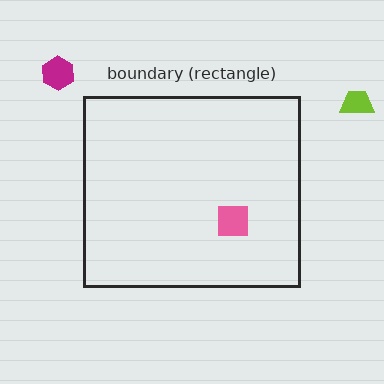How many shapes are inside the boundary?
1 inside, 2 outside.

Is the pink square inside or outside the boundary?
Inside.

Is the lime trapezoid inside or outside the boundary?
Outside.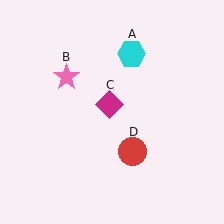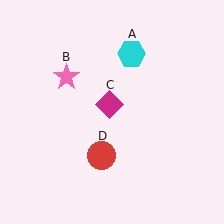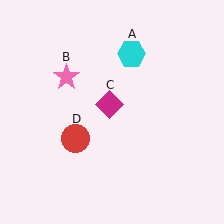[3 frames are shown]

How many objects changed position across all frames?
1 object changed position: red circle (object D).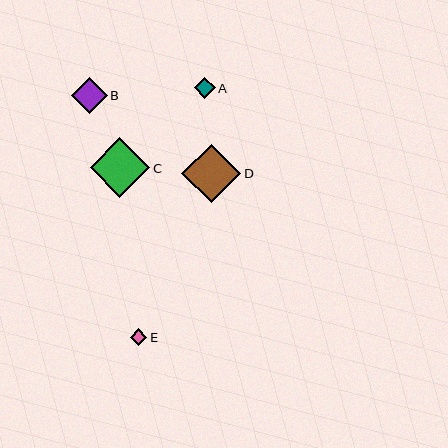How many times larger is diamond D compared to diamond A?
Diamond D is approximately 2.8 times the size of diamond A.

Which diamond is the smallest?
Diamond E is the smallest with a size of approximately 16 pixels.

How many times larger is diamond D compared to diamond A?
Diamond D is approximately 2.8 times the size of diamond A.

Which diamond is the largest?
Diamond C is the largest with a size of approximately 60 pixels.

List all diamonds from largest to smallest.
From largest to smallest: C, D, B, A, E.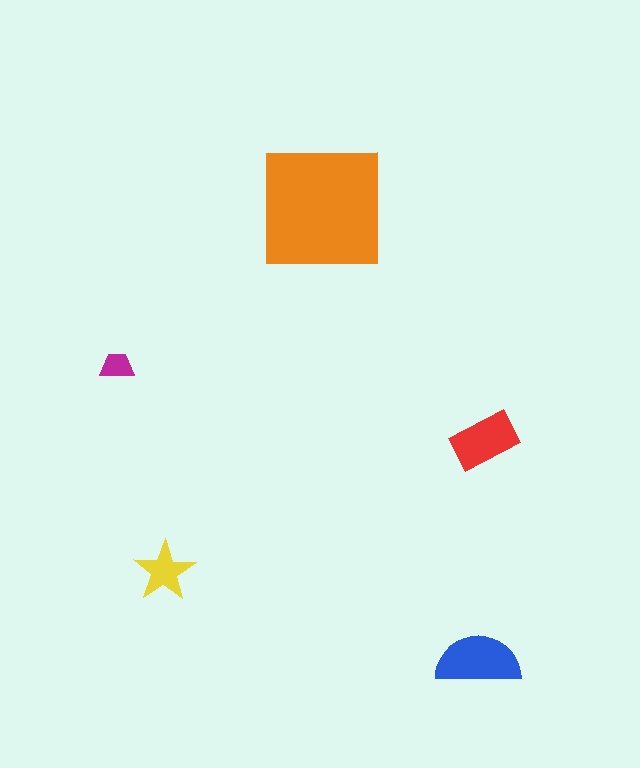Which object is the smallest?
The magenta trapezoid.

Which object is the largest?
The orange square.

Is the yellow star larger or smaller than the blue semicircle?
Smaller.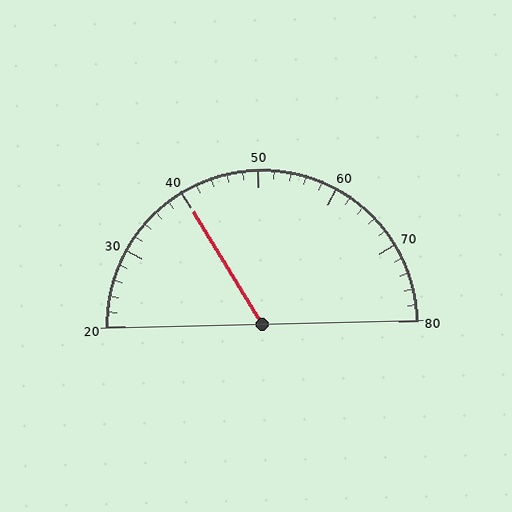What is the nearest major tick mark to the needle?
The nearest major tick mark is 40.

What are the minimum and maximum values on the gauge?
The gauge ranges from 20 to 80.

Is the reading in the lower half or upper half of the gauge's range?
The reading is in the lower half of the range (20 to 80).